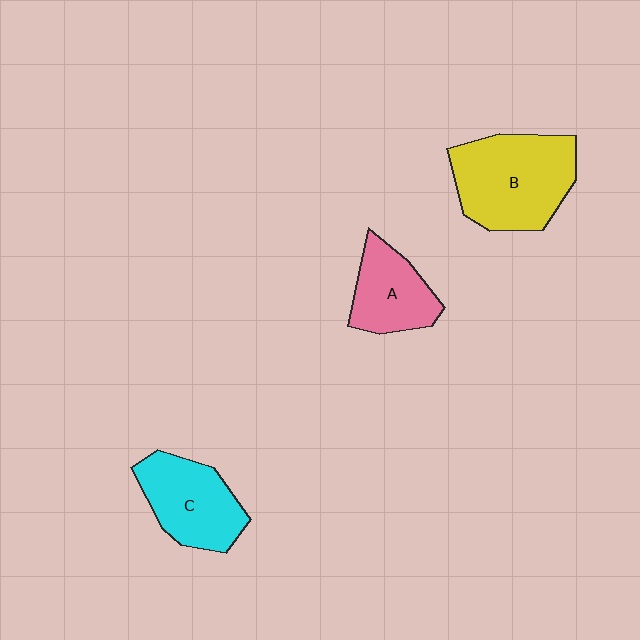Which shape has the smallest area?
Shape A (pink).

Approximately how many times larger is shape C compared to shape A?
Approximately 1.2 times.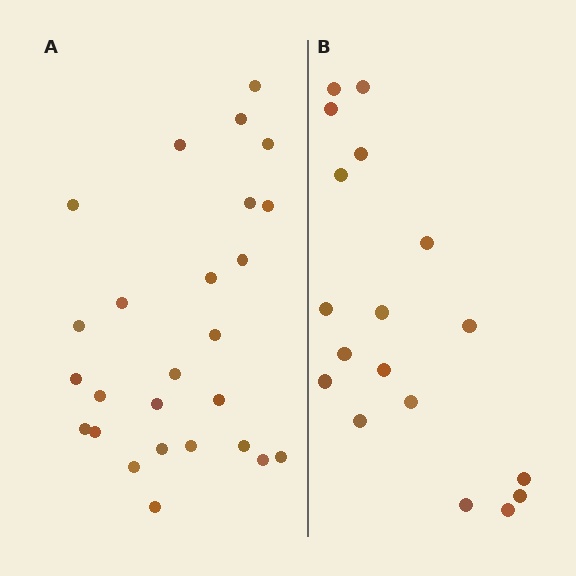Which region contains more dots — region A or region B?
Region A (the left region) has more dots.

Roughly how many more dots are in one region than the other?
Region A has roughly 8 or so more dots than region B.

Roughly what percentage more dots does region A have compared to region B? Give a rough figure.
About 45% more.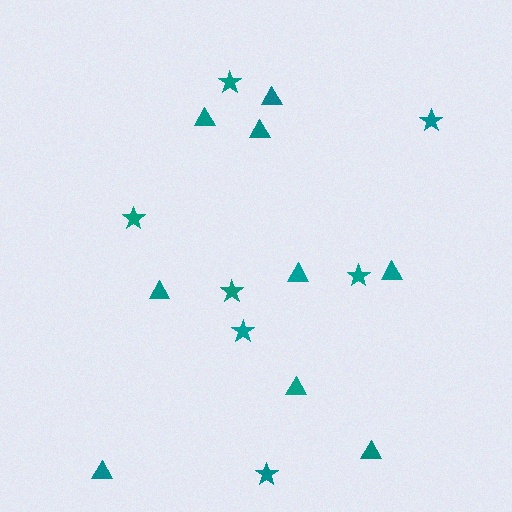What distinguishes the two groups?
There are 2 groups: one group of stars (7) and one group of triangles (9).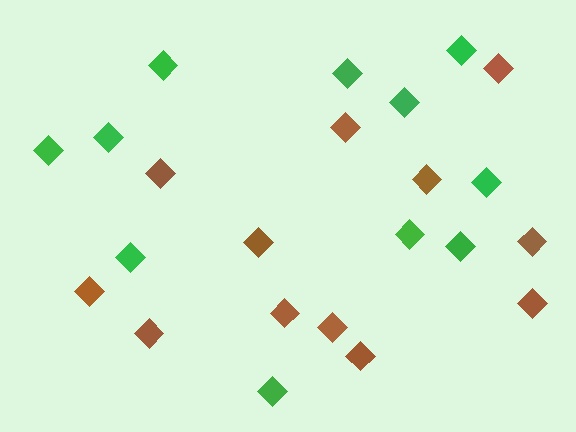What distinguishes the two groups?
There are 2 groups: one group of brown diamonds (12) and one group of green diamonds (11).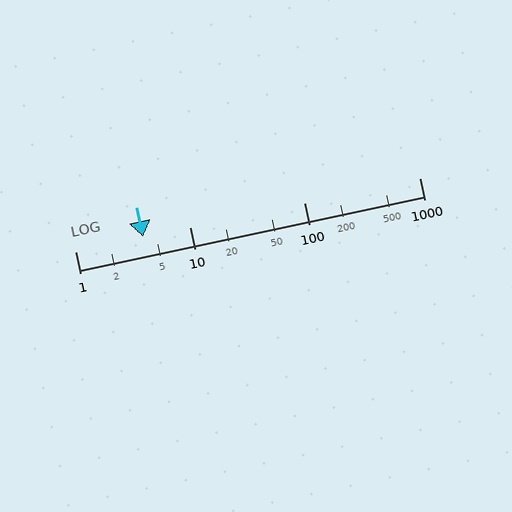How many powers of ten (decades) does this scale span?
The scale spans 3 decades, from 1 to 1000.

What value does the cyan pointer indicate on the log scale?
The pointer indicates approximately 3.9.